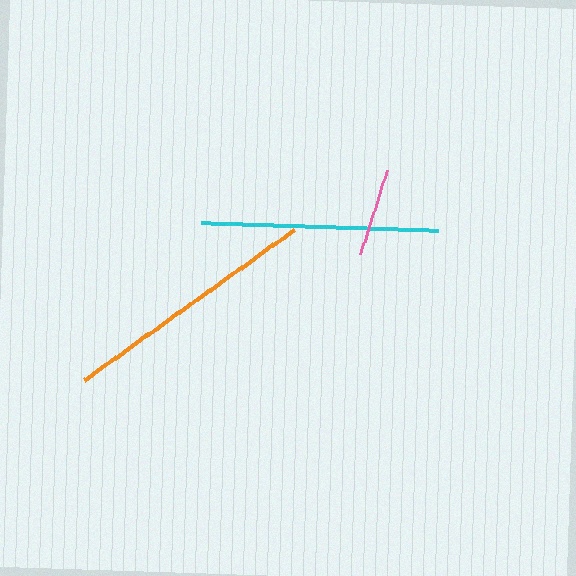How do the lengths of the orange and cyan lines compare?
The orange and cyan lines are approximately the same length.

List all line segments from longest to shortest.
From longest to shortest: orange, cyan, pink.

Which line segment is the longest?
The orange line is the longest at approximately 258 pixels.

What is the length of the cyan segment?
The cyan segment is approximately 237 pixels long.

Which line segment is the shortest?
The pink line is the shortest at approximately 88 pixels.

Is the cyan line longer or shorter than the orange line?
The orange line is longer than the cyan line.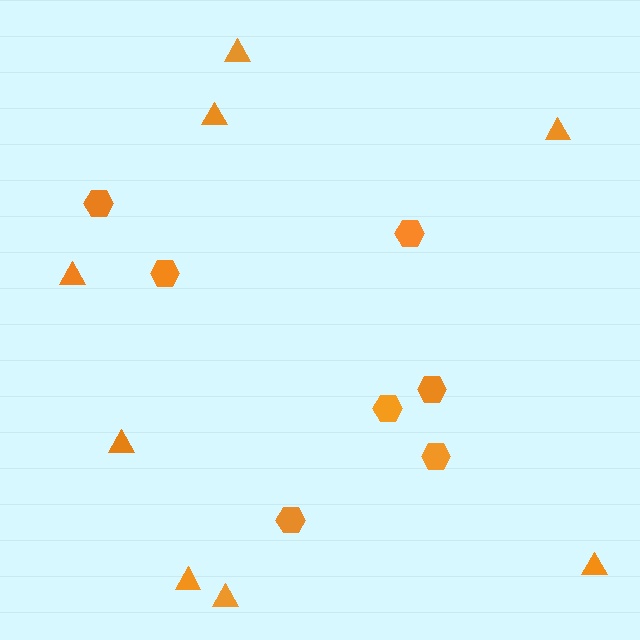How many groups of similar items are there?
There are 2 groups: one group of triangles (8) and one group of hexagons (7).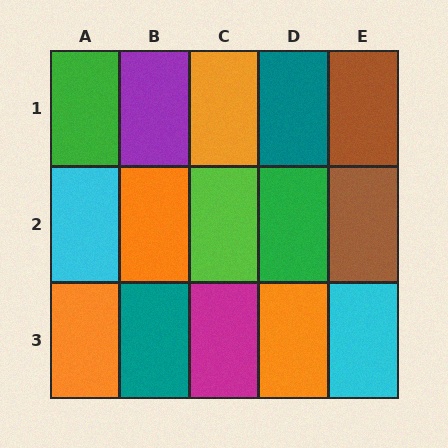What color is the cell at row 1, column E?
Brown.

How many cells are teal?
2 cells are teal.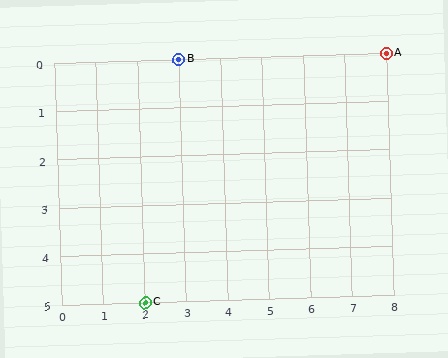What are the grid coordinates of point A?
Point A is at grid coordinates (8, 0).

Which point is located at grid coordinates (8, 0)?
Point A is at (8, 0).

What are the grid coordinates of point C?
Point C is at grid coordinates (2, 5).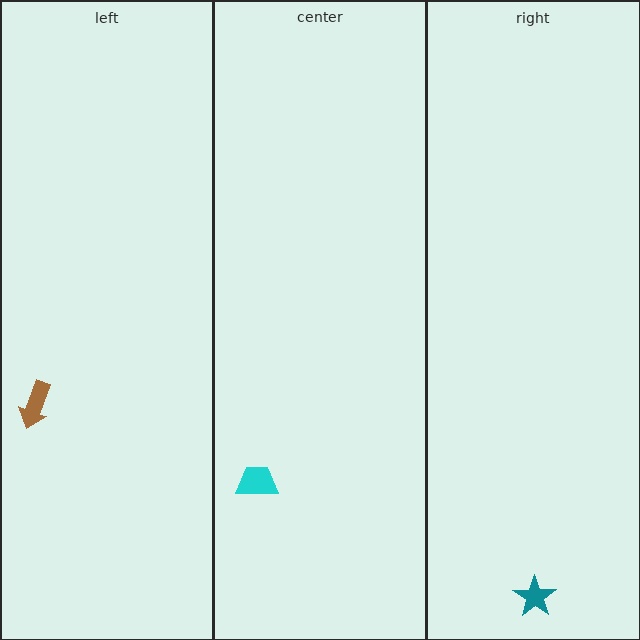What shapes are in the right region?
The teal star.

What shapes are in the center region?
The cyan trapezoid.